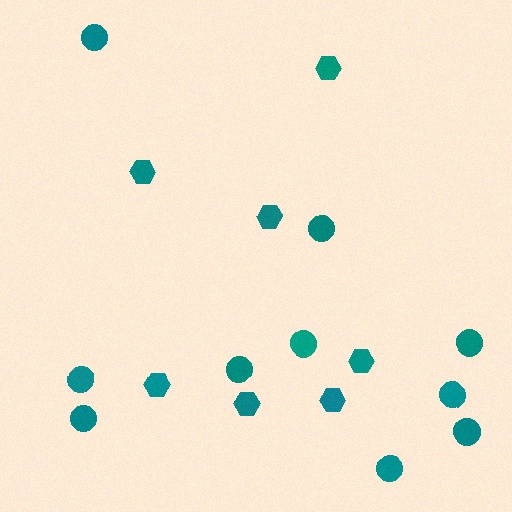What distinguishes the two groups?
There are 2 groups: one group of hexagons (7) and one group of circles (10).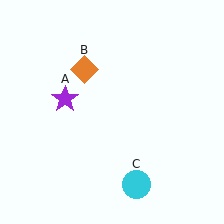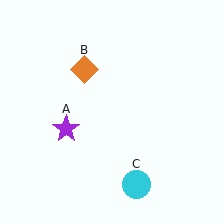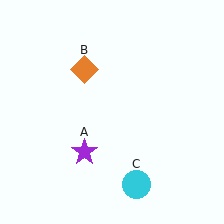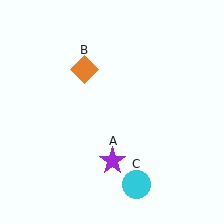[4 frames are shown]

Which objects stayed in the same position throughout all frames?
Orange diamond (object B) and cyan circle (object C) remained stationary.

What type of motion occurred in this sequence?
The purple star (object A) rotated counterclockwise around the center of the scene.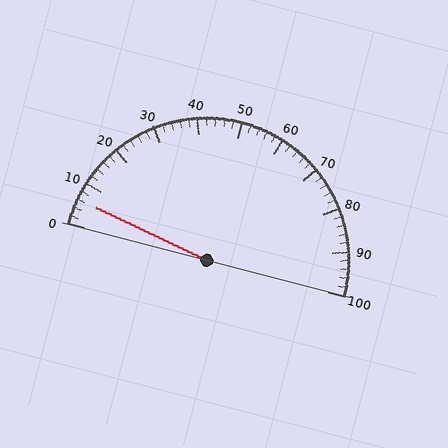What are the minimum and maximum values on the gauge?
The gauge ranges from 0 to 100.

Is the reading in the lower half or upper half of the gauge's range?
The reading is in the lower half of the range (0 to 100).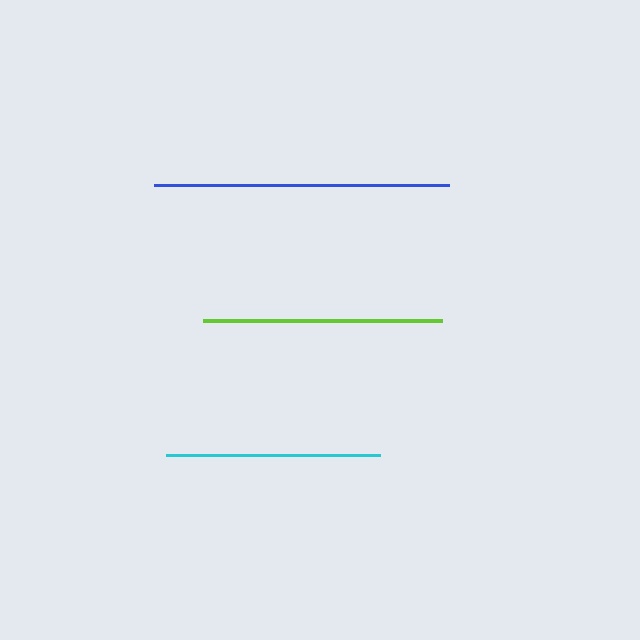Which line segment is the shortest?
The cyan line is the shortest at approximately 215 pixels.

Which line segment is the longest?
The blue line is the longest at approximately 295 pixels.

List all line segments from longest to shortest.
From longest to shortest: blue, lime, cyan.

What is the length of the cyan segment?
The cyan segment is approximately 215 pixels long.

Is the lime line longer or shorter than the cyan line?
The lime line is longer than the cyan line.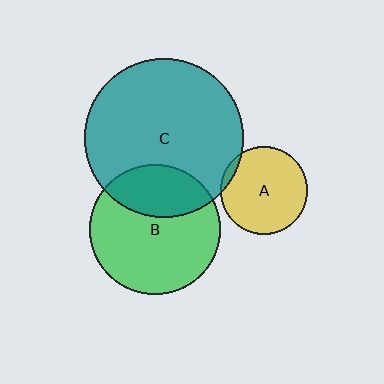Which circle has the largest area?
Circle C (teal).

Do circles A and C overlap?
Yes.